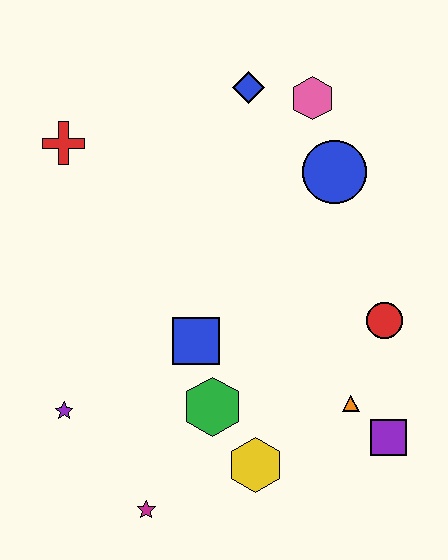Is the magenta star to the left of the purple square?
Yes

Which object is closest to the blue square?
The green hexagon is closest to the blue square.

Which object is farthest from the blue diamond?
The magenta star is farthest from the blue diamond.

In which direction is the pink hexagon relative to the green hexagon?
The pink hexagon is above the green hexagon.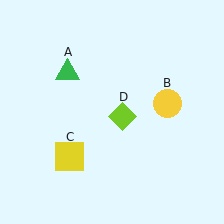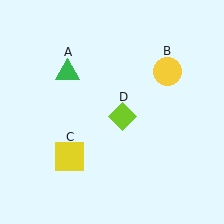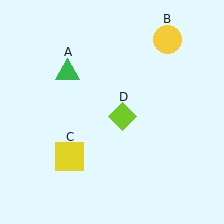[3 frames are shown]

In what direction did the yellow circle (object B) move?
The yellow circle (object B) moved up.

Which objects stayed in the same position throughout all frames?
Green triangle (object A) and yellow square (object C) and lime diamond (object D) remained stationary.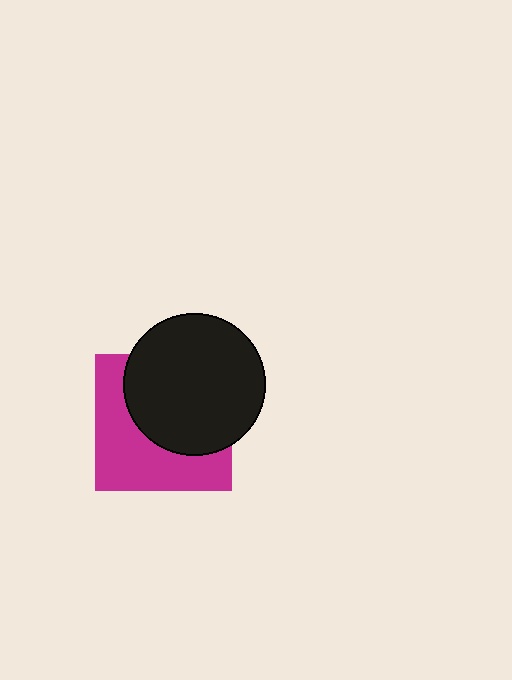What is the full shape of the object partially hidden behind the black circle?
The partially hidden object is a magenta square.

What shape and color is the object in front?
The object in front is a black circle.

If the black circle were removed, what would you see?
You would see the complete magenta square.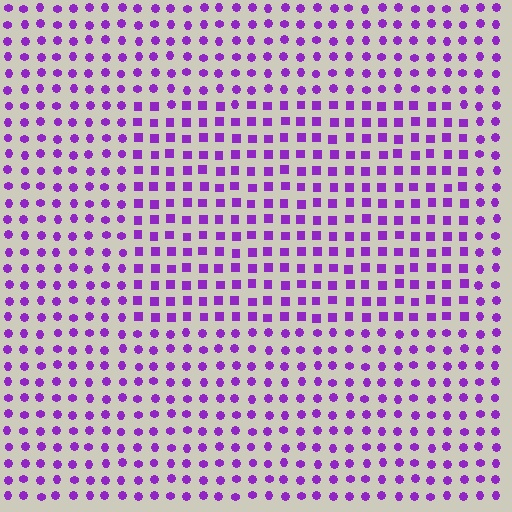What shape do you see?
I see a rectangle.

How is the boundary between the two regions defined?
The boundary is defined by a change in element shape: squares inside vs. circles outside. All elements share the same color and spacing.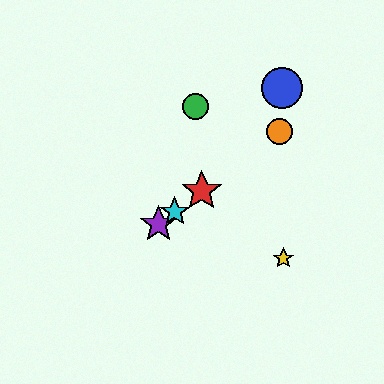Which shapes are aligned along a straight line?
The red star, the purple star, the orange circle, the cyan star are aligned along a straight line.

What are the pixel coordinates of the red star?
The red star is at (202, 191).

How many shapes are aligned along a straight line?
4 shapes (the red star, the purple star, the orange circle, the cyan star) are aligned along a straight line.